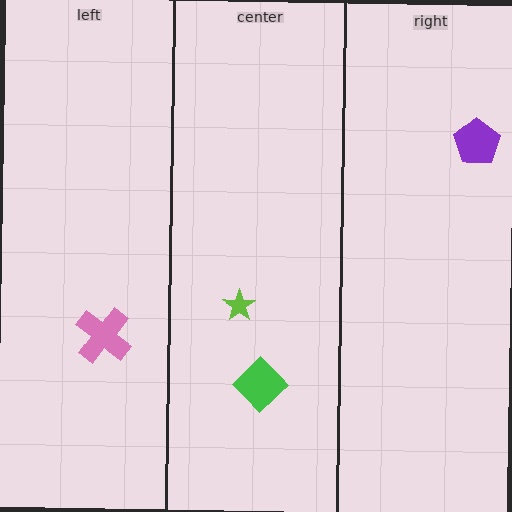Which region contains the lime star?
The center region.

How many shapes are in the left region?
1.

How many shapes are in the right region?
1.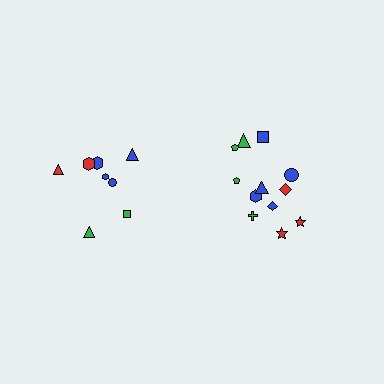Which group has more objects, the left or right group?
The right group.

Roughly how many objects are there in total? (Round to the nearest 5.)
Roughly 20 objects in total.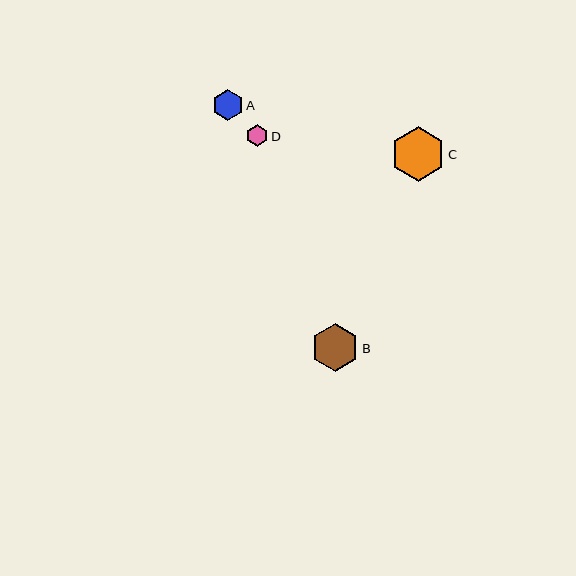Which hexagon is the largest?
Hexagon C is the largest with a size of approximately 54 pixels.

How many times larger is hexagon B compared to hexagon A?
Hexagon B is approximately 1.5 times the size of hexagon A.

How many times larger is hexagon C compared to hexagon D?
Hexagon C is approximately 2.5 times the size of hexagon D.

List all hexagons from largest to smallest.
From largest to smallest: C, B, A, D.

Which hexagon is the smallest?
Hexagon D is the smallest with a size of approximately 21 pixels.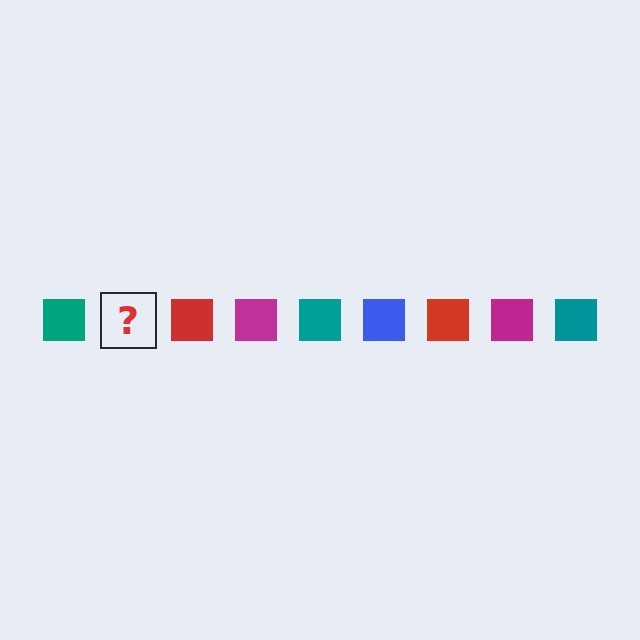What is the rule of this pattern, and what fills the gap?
The rule is that the pattern cycles through teal, blue, red, magenta squares. The gap should be filled with a blue square.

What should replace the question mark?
The question mark should be replaced with a blue square.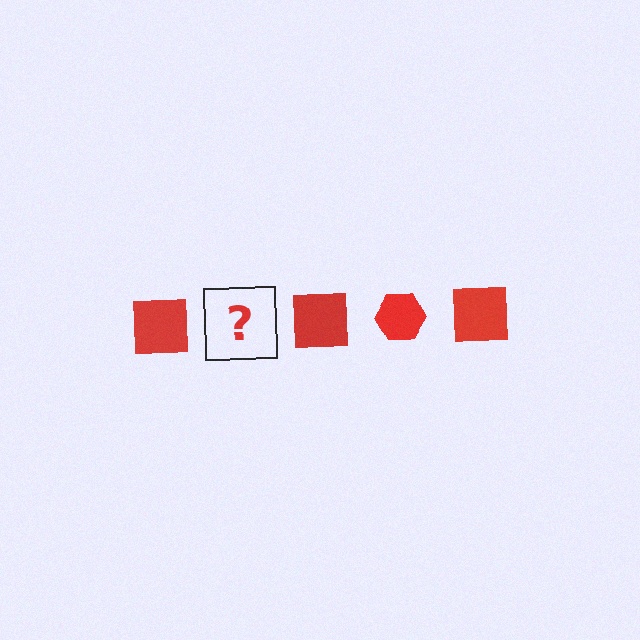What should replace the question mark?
The question mark should be replaced with a red hexagon.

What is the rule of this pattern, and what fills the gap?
The rule is that the pattern cycles through square, hexagon shapes in red. The gap should be filled with a red hexagon.